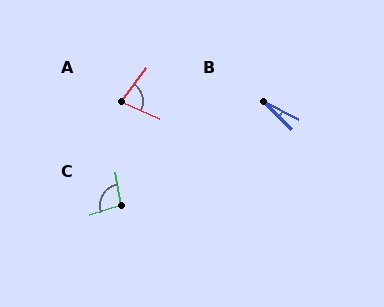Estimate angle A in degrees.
Approximately 77 degrees.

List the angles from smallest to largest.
B (18°), A (77°), C (99°).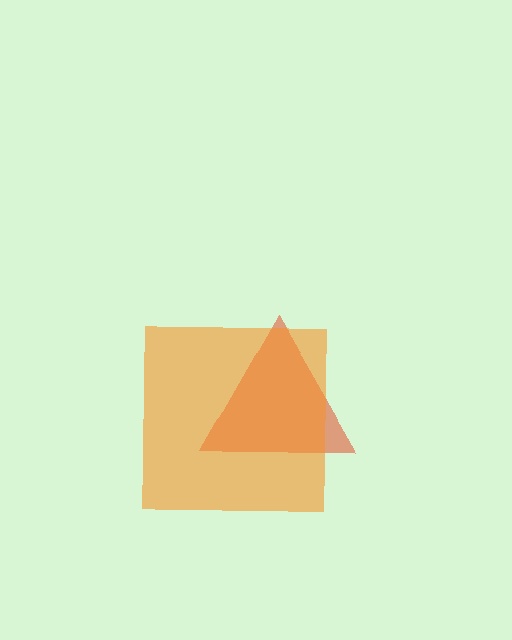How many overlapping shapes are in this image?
There are 2 overlapping shapes in the image.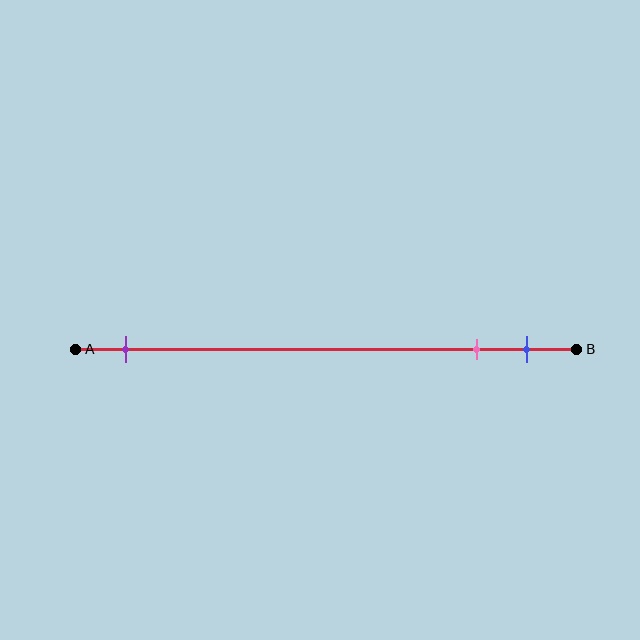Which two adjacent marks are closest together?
The pink and blue marks are the closest adjacent pair.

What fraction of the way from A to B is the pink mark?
The pink mark is approximately 80% (0.8) of the way from A to B.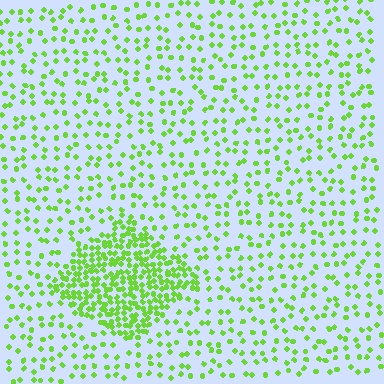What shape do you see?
I see a diamond.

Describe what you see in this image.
The image contains small lime elements arranged at two different densities. A diamond-shaped region is visible where the elements are more densely packed than the surrounding area.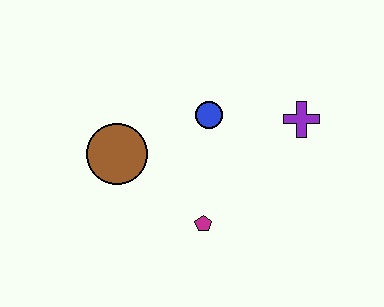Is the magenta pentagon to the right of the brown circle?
Yes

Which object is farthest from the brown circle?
The purple cross is farthest from the brown circle.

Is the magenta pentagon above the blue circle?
No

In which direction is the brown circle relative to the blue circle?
The brown circle is to the left of the blue circle.